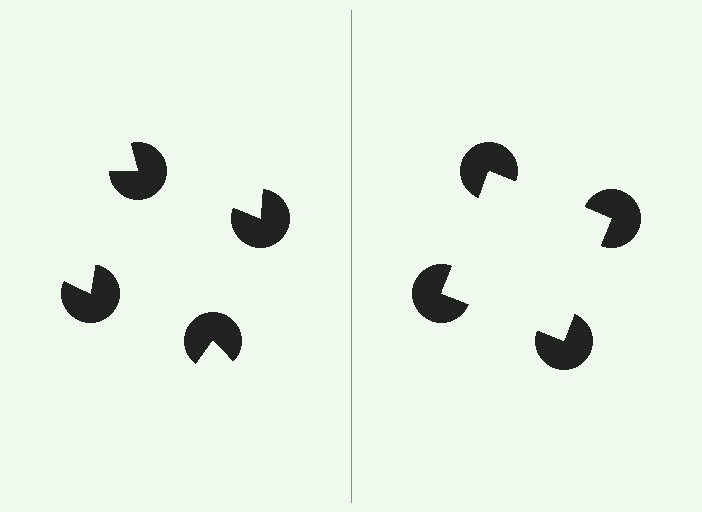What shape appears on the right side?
An illusory square.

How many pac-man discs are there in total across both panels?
8 — 4 on each side.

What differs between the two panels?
The pac-man discs are positioned identically on both sides; only the wedge orientations differ. On the right they align to a square; on the left they are misaligned.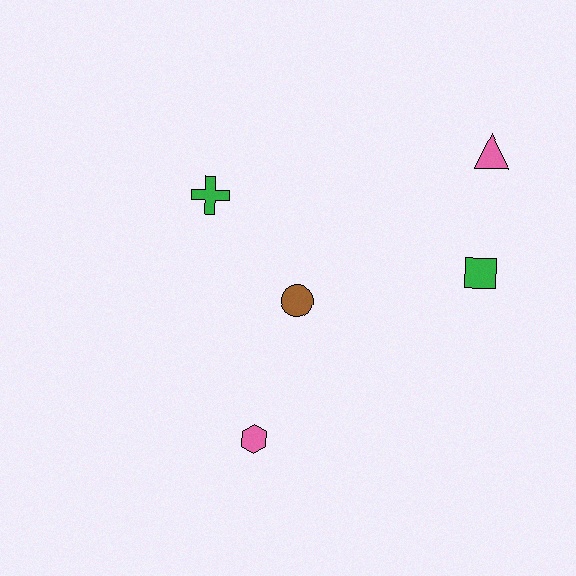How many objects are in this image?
There are 5 objects.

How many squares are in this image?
There is 1 square.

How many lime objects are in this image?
There are no lime objects.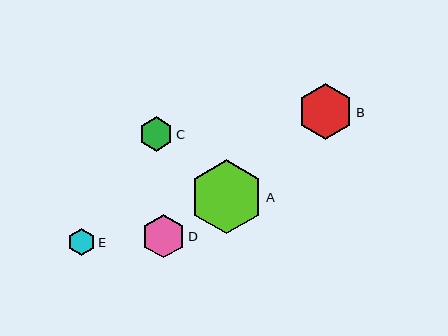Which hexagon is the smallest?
Hexagon E is the smallest with a size of approximately 27 pixels.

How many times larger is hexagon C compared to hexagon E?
Hexagon C is approximately 1.3 times the size of hexagon E.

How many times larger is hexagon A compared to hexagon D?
Hexagon A is approximately 1.7 times the size of hexagon D.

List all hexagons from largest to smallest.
From largest to smallest: A, B, D, C, E.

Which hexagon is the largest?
Hexagon A is the largest with a size of approximately 74 pixels.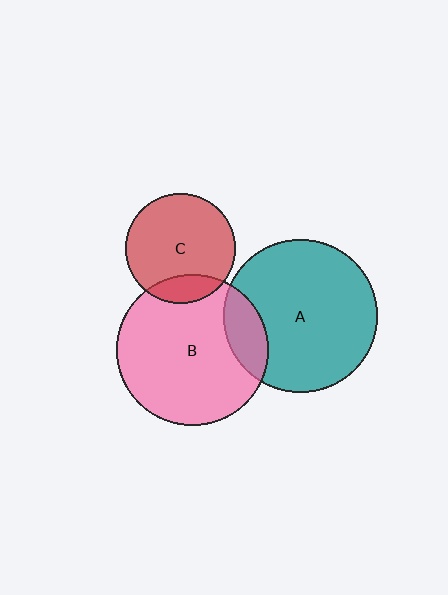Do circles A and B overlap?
Yes.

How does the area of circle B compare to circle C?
Approximately 1.9 times.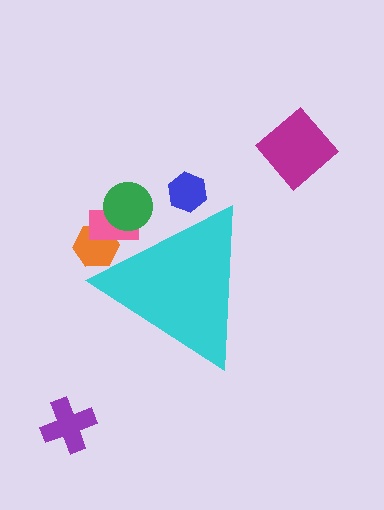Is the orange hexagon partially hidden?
Yes, the orange hexagon is partially hidden behind the cyan triangle.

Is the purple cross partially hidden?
No, the purple cross is fully visible.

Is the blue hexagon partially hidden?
Yes, the blue hexagon is partially hidden behind the cyan triangle.